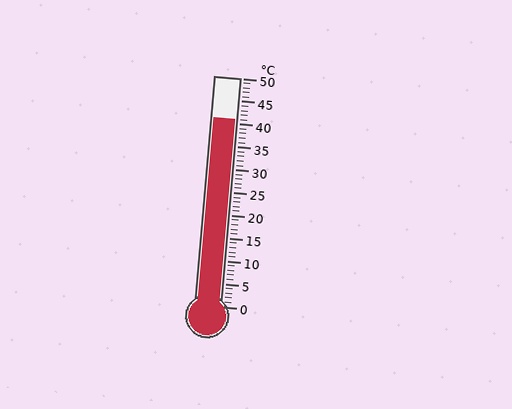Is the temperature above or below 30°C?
The temperature is above 30°C.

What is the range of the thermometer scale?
The thermometer scale ranges from 0°C to 50°C.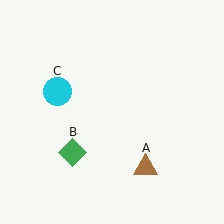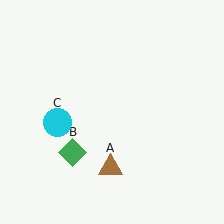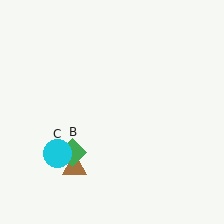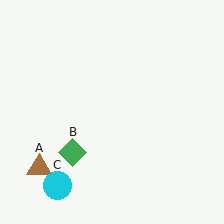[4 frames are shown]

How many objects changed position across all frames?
2 objects changed position: brown triangle (object A), cyan circle (object C).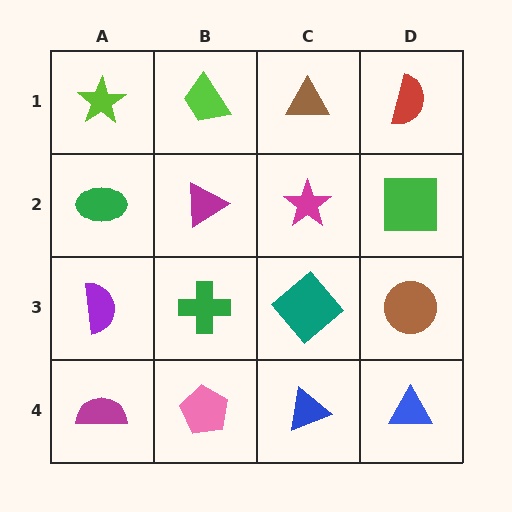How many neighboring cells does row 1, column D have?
2.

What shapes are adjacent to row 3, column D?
A green square (row 2, column D), a blue triangle (row 4, column D), a teal diamond (row 3, column C).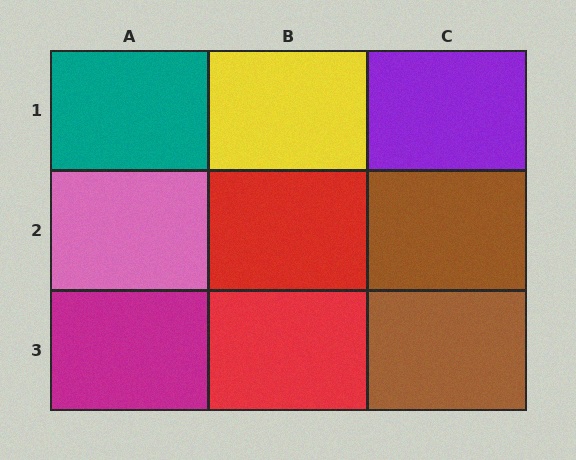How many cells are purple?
1 cell is purple.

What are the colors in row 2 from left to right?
Pink, red, brown.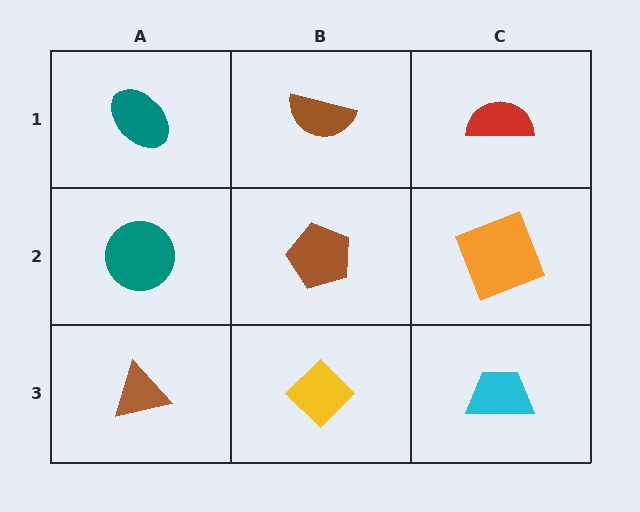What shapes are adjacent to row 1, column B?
A brown pentagon (row 2, column B), a teal ellipse (row 1, column A), a red semicircle (row 1, column C).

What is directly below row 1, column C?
An orange square.